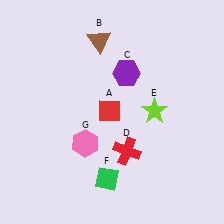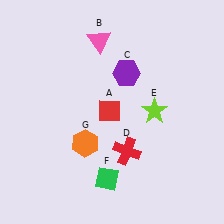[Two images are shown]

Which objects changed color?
B changed from brown to pink. G changed from pink to orange.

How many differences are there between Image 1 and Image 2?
There are 2 differences between the two images.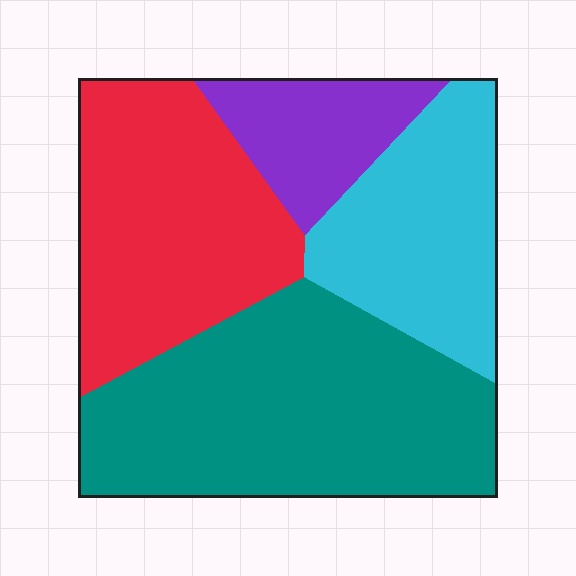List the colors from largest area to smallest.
From largest to smallest: teal, red, cyan, purple.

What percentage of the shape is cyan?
Cyan covers around 20% of the shape.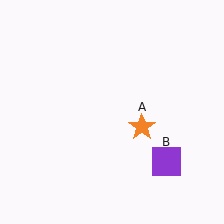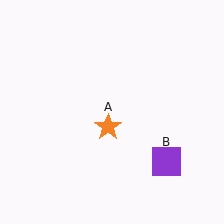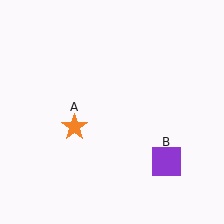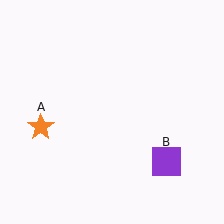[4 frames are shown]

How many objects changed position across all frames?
1 object changed position: orange star (object A).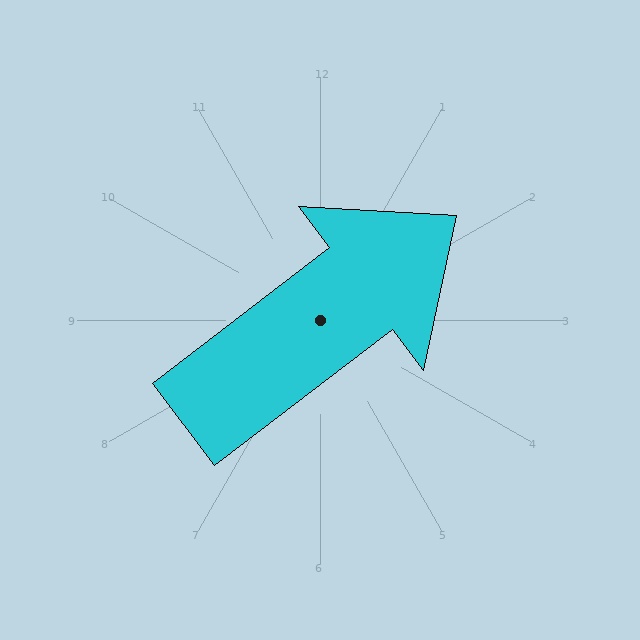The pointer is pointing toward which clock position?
Roughly 2 o'clock.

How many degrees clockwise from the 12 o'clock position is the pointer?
Approximately 53 degrees.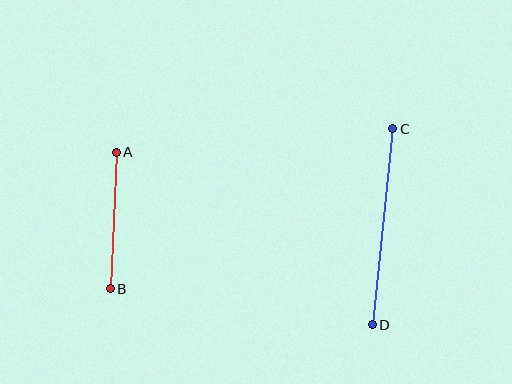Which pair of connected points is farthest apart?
Points C and D are farthest apart.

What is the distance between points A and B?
The distance is approximately 137 pixels.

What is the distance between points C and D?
The distance is approximately 197 pixels.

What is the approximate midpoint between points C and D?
The midpoint is at approximately (382, 227) pixels.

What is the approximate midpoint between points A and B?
The midpoint is at approximately (113, 221) pixels.